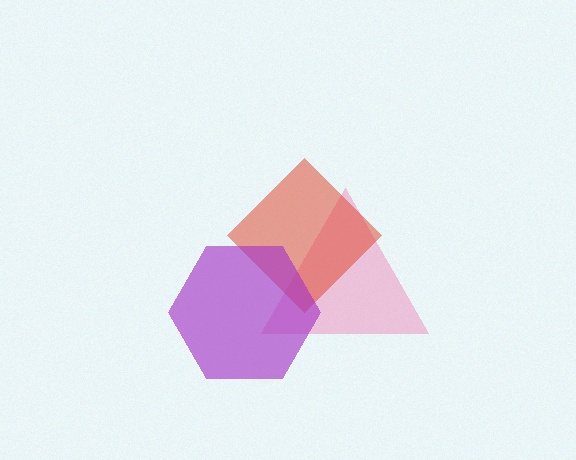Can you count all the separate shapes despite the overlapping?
Yes, there are 3 separate shapes.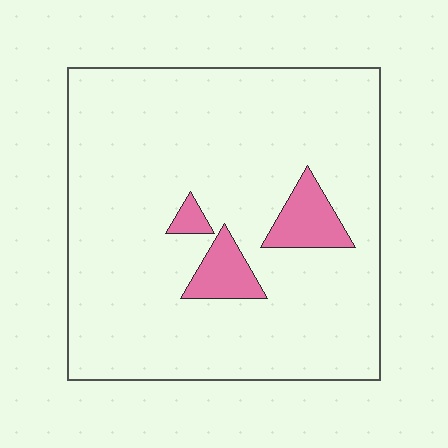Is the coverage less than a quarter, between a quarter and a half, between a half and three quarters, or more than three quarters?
Less than a quarter.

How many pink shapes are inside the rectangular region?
3.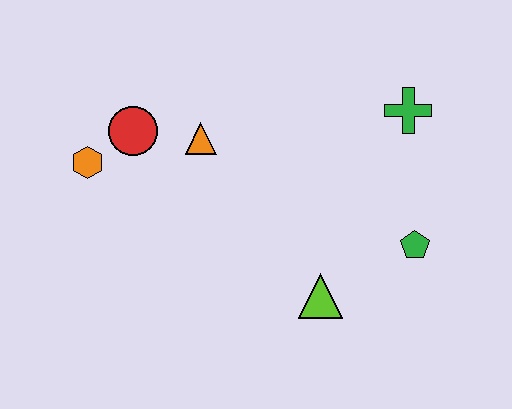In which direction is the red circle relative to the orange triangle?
The red circle is to the left of the orange triangle.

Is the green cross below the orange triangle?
No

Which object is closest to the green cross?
The green pentagon is closest to the green cross.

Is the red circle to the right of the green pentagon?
No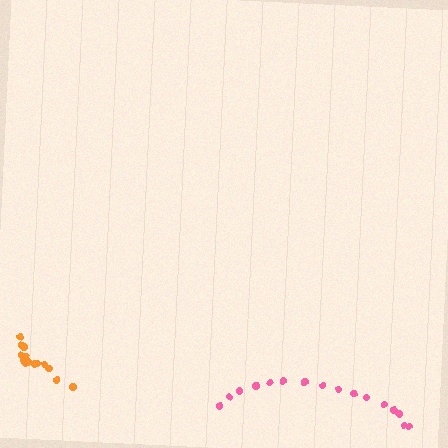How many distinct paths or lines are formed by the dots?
There are 2 distinct paths.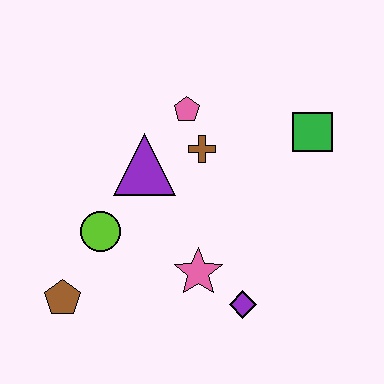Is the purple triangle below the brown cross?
Yes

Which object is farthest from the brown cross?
The brown pentagon is farthest from the brown cross.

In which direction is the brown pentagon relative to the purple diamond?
The brown pentagon is to the left of the purple diamond.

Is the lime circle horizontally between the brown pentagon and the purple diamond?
Yes